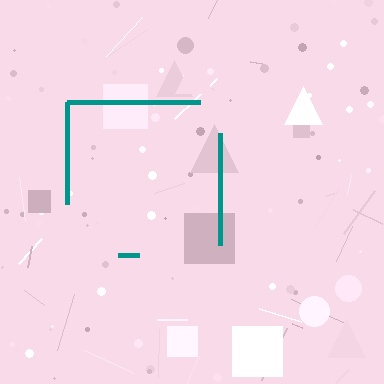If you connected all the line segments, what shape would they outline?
They would outline a square.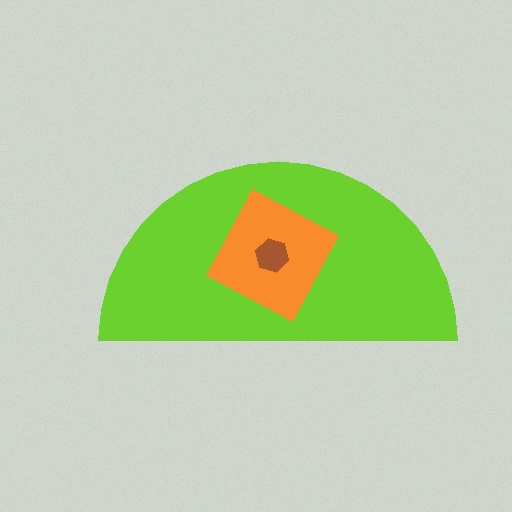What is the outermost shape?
The lime semicircle.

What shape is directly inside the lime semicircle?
The orange diamond.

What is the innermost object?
The brown hexagon.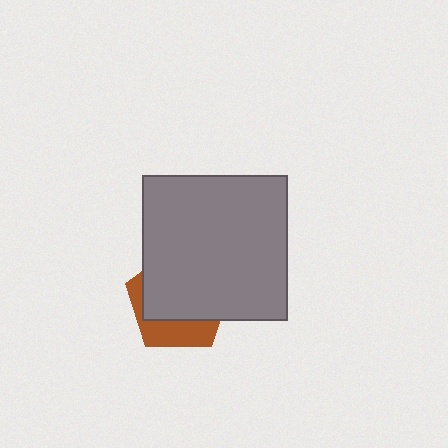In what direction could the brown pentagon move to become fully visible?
The brown pentagon could move toward the lower-left. That would shift it out from behind the gray square entirely.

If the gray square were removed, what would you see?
You would see the complete brown pentagon.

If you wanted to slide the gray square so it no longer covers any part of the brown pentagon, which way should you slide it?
Slide it toward the upper-right — that is the most direct way to separate the two shapes.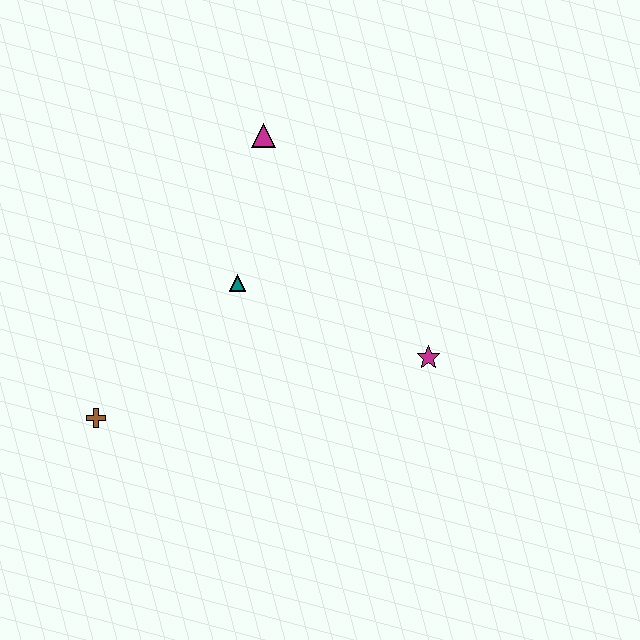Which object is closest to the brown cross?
The teal triangle is closest to the brown cross.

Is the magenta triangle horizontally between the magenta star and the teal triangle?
Yes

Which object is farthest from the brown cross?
The magenta star is farthest from the brown cross.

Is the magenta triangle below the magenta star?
No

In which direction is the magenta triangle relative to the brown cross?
The magenta triangle is above the brown cross.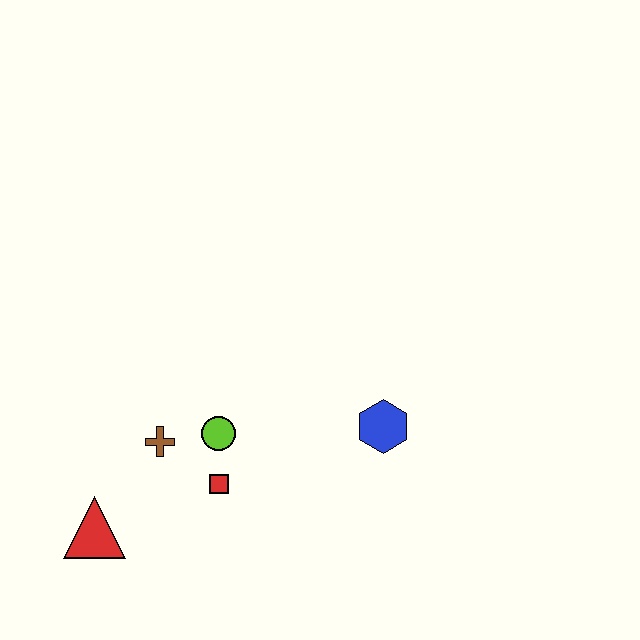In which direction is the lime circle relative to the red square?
The lime circle is above the red square.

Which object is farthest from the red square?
The blue hexagon is farthest from the red square.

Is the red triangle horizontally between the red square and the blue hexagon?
No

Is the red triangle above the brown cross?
No